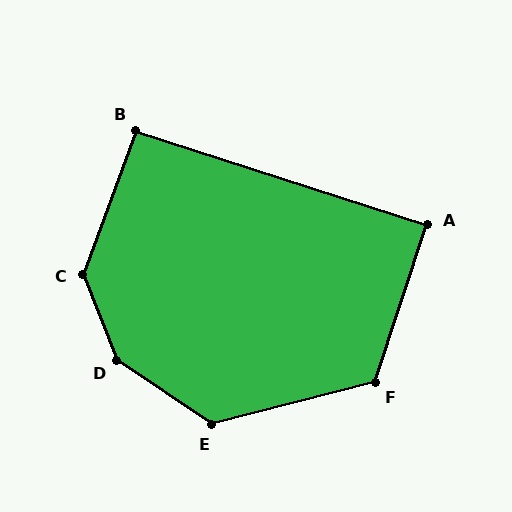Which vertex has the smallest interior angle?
A, at approximately 90 degrees.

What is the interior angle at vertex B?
Approximately 92 degrees (approximately right).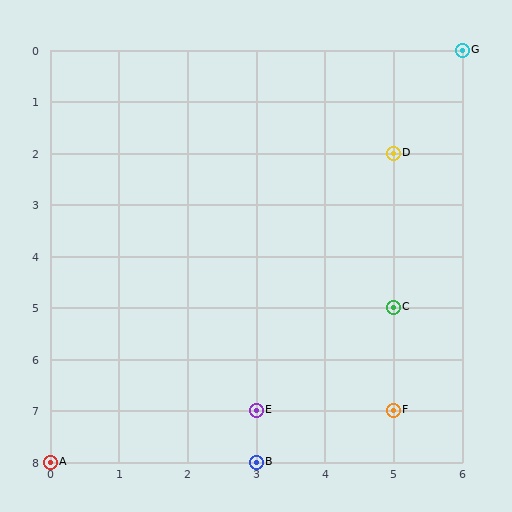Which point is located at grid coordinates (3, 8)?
Point B is at (3, 8).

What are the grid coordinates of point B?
Point B is at grid coordinates (3, 8).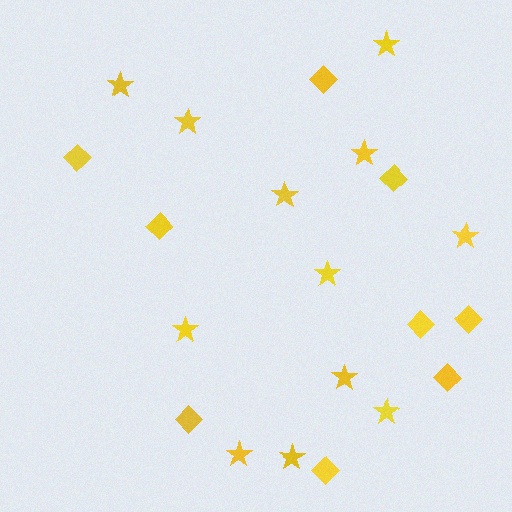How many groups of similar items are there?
There are 2 groups: one group of diamonds (9) and one group of stars (12).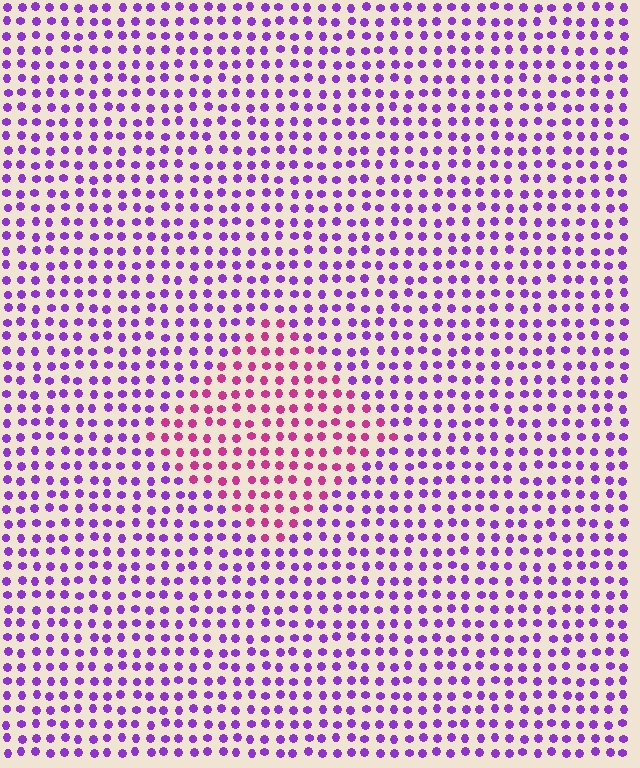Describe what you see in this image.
The image is filled with small purple elements in a uniform arrangement. A diamond-shaped region is visible where the elements are tinted to a slightly different hue, forming a subtle color boundary.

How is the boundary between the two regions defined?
The boundary is defined purely by a slight shift in hue (about 48 degrees). Spacing, size, and orientation are identical on both sides.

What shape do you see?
I see a diamond.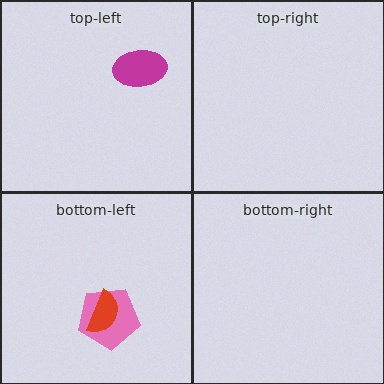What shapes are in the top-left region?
The magenta ellipse.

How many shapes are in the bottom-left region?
2.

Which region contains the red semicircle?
The bottom-left region.